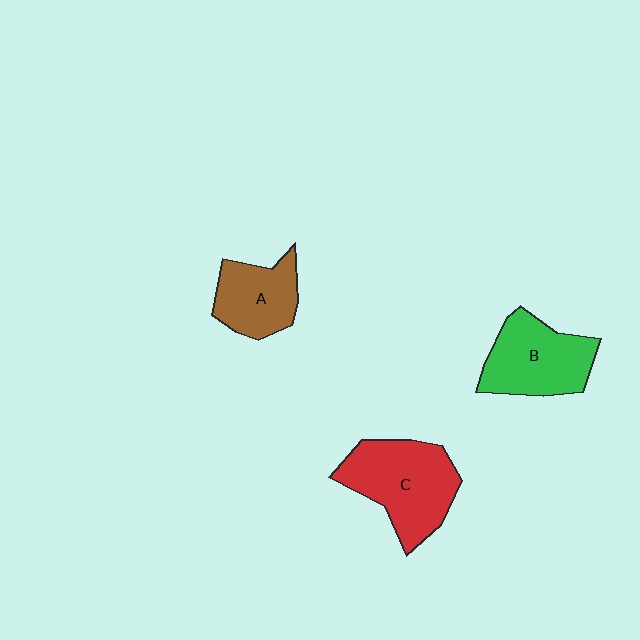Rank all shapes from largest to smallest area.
From largest to smallest: C (red), B (green), A (brown).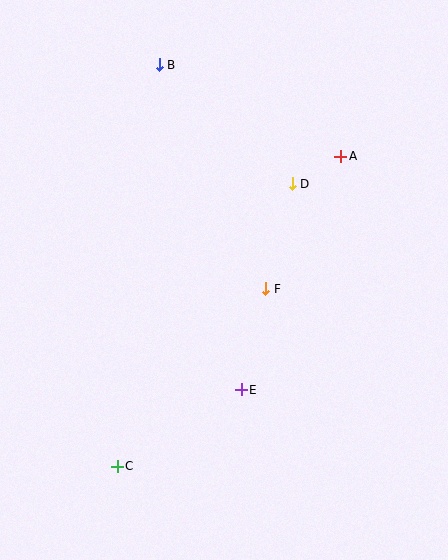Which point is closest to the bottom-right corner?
Point E is closest to the bottom-right corner.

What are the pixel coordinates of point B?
Point B is at (159, 65).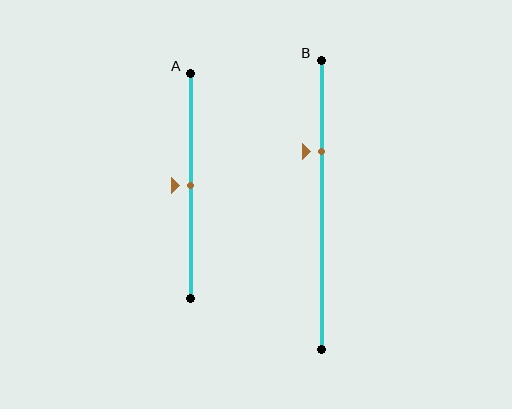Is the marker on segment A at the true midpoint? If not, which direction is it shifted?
Yes, the marker on segment A is at the true midpoint.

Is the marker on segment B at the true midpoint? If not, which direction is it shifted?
No, the marker on segment B is shifted upward by about 18% of the segment length.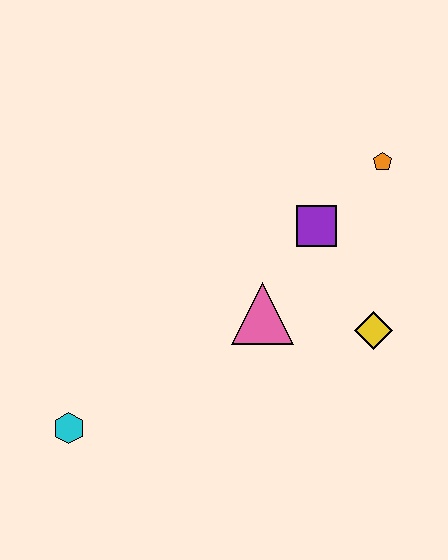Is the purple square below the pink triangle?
No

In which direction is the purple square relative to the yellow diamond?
The purple square is above the yellow diamond.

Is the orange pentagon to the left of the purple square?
No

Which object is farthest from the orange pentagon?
The cyan hexagon is farthest from the orange pentagon.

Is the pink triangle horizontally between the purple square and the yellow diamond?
No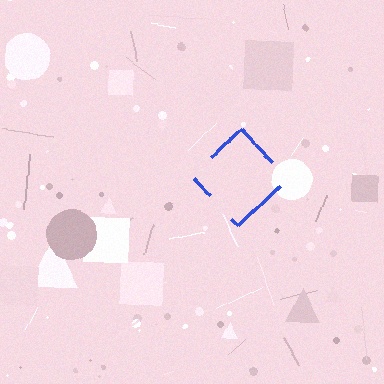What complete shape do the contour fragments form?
The contour fragments form a diamond.